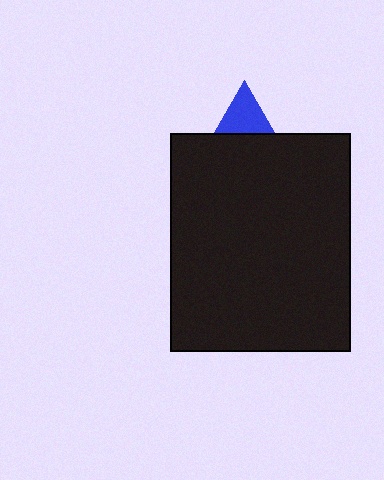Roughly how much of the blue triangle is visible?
A small part of it is visible (roughly 32%).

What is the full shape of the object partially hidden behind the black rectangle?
The partially hidden object is a blue triangle.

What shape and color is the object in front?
The object in front is a black rectangle.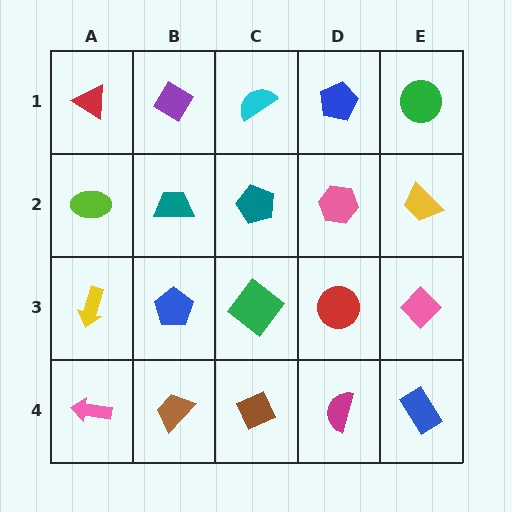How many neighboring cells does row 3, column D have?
4.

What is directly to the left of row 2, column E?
A pink hexagon.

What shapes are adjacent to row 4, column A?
A yellow arrow (row 3, column A), a brown trapezoid (row 4, column B).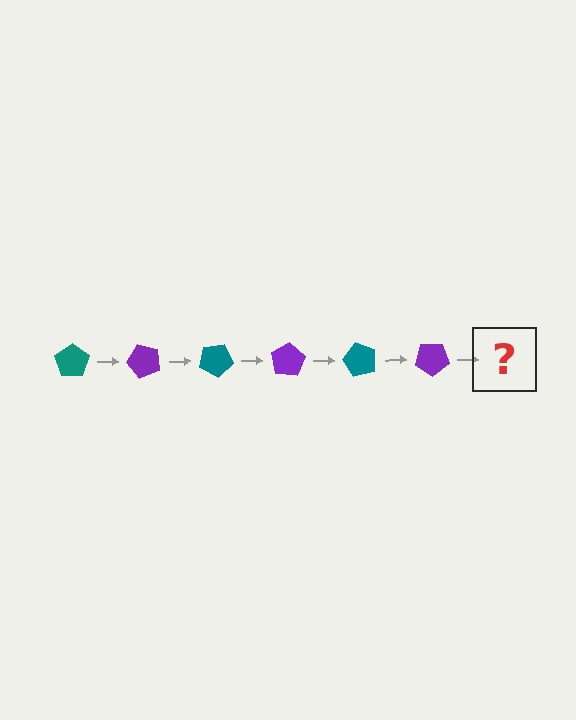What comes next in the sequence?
The next element should be a teal pentagon, rotated 300 degrees from the start.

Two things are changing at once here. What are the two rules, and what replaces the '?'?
The two rules are that it rotates 50 degrees each step and the color cycles through teal and purple. The '?' should be a teal pentagon, rotated 300 degrees from the start.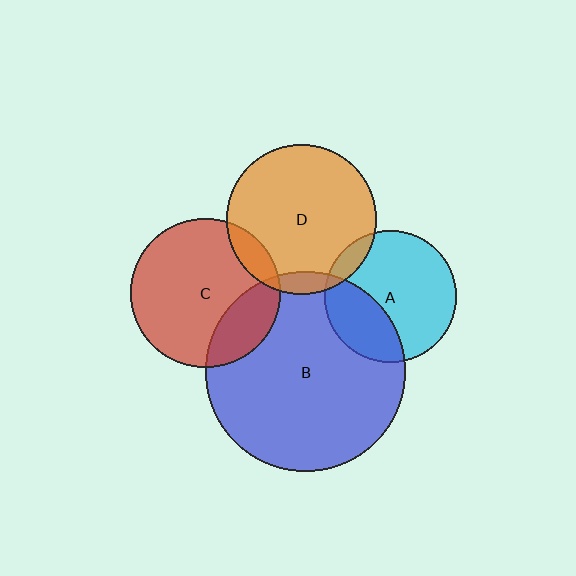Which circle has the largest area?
Circle B (blue).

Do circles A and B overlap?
Yes.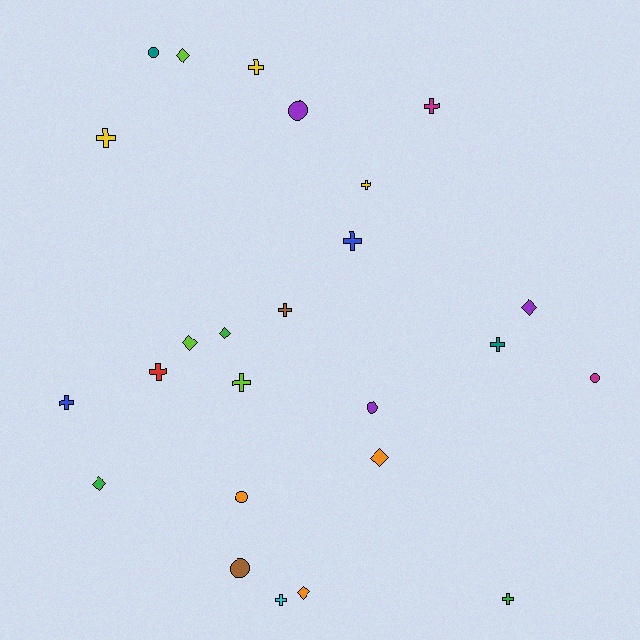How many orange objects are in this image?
There are 3 orange objects.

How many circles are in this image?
There are 6 circles.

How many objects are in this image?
There are 25 objects.